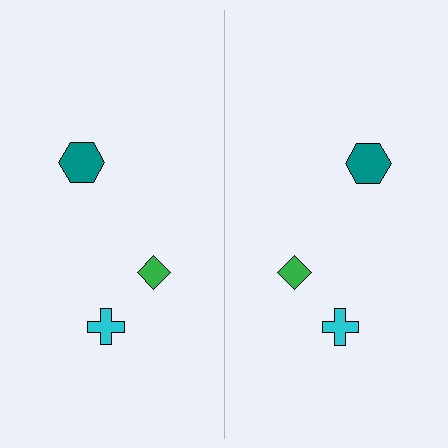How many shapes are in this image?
There are 6 shapes in this image.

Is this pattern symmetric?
Yes, this pattern has bilateral (reflection) symmetry.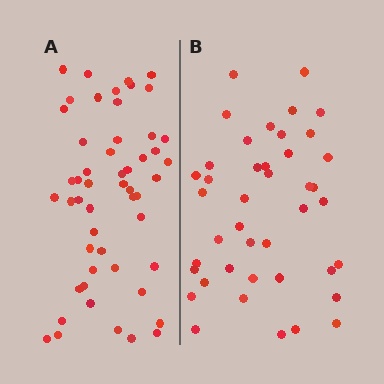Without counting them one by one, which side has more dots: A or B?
Region A (the left region) has more dots.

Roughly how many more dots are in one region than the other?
Region A has roughly 10 or so more dots than region B.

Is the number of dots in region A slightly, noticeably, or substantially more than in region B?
Region A has only slightly more — the two regions are fairly close. The ratio is roughly 1.2 to 1.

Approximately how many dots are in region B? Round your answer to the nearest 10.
About 40 dots. (The exact count is 42, which rounds to 40.)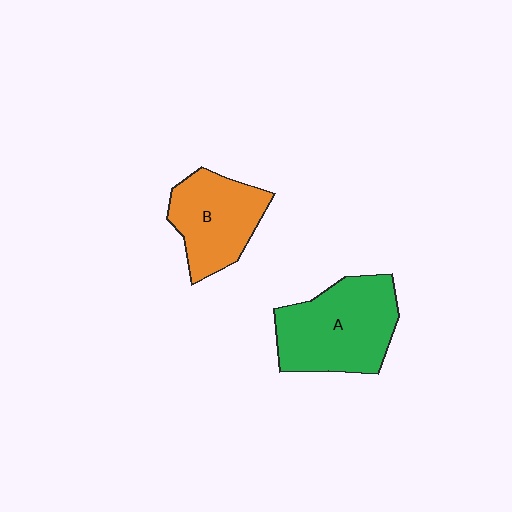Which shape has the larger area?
Shape A (green).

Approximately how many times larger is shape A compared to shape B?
Approximately 1.3 times.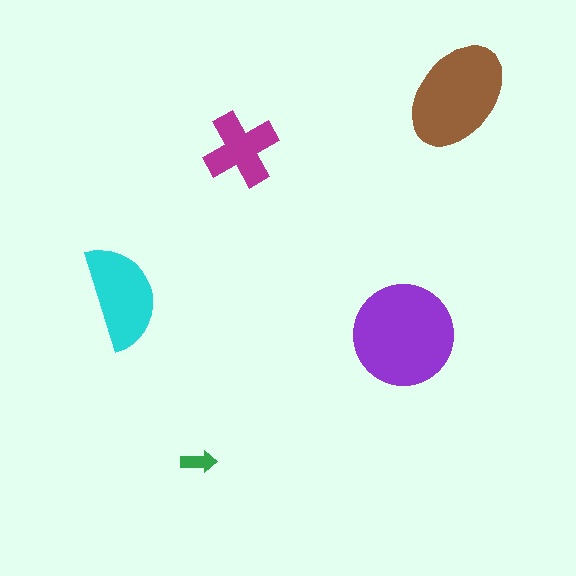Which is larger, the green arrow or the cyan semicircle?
The cyan semicircle.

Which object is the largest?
The purple circle.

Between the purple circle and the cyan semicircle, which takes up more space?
The purple circle.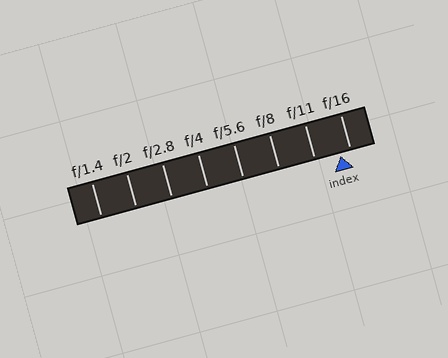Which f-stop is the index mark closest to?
The index mark is closest to f/16.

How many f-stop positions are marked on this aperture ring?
There are 8 f-stop positions marked.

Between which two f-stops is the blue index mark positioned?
The index mark is between f/11 and f/16.